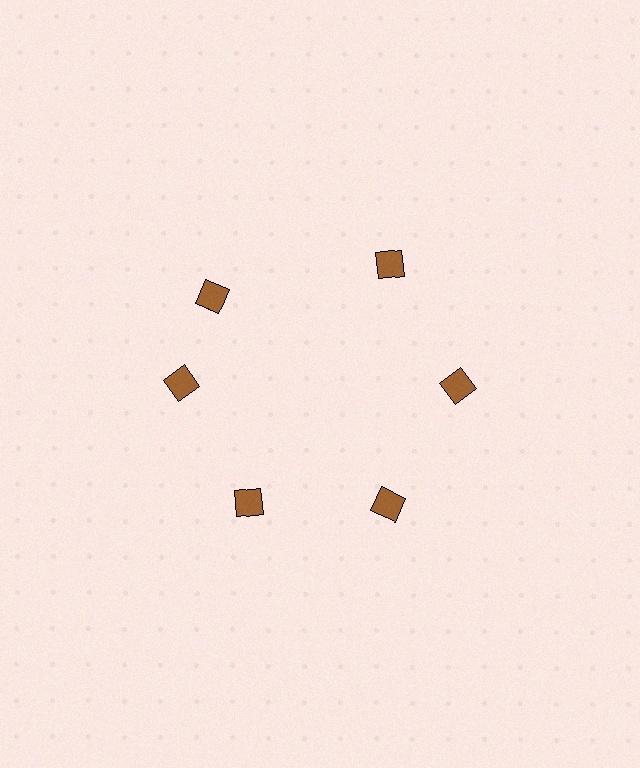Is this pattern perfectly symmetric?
No. The 6 brown diamonds are arranged in a ring, but one element near the 11 o'clock position is rotated out of alignment along the ring, breaking the 6-fold rotational symmetry.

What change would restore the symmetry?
The symmetry would be restored by rotating it back into even spacing with its neighbors so that all 6 diamonds sit at equal angles and equal distance from the center.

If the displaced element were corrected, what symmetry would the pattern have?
It would have 6-fold rotational symmetry — the pattern would map onto itself every 60 degrees.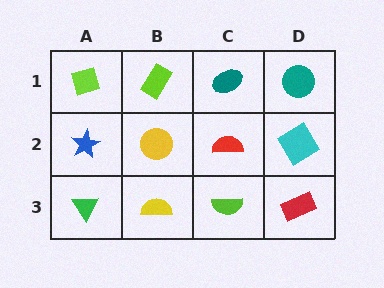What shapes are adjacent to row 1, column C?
A red semicircle (row 2, column C), a lime rectangle (row 1, column B), a teal circle (row 1, column D).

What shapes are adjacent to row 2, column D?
A teal circle (row 1, column D), a red rectangle (row 3, column D), a red semicircle (row 2, column C).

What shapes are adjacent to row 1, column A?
A blue star (row 2, column A), a lime rectangle (row 1, column B).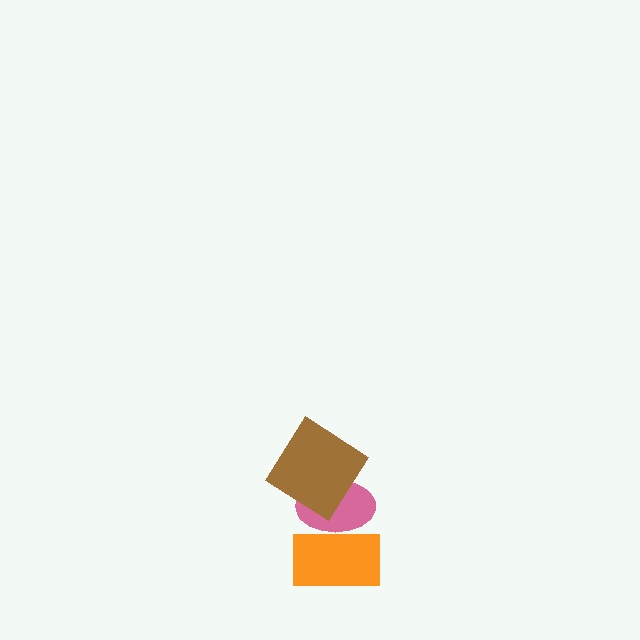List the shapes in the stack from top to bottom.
From top to bottom: the brown diamond, the pink ellipse, the orange rectangle.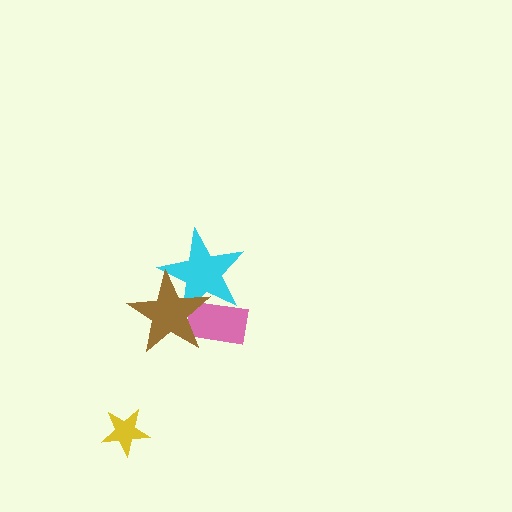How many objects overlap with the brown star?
2 objects overlap with the brown star.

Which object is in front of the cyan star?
The brown star is in front of the cyan star.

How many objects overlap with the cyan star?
2 objects overlap with the cyan star.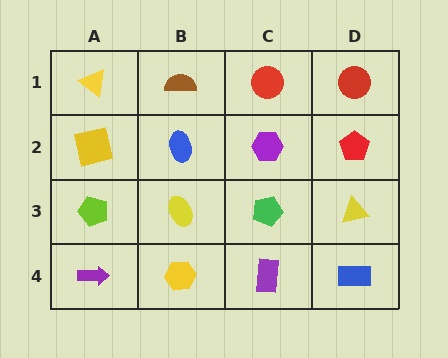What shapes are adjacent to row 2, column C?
A red circle (row 1, column C), a green pentagon (row 3, column C), a blue ellipse (row 2, column B), a red pentagon (row 2, column D).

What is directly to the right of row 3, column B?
A green pentagon.